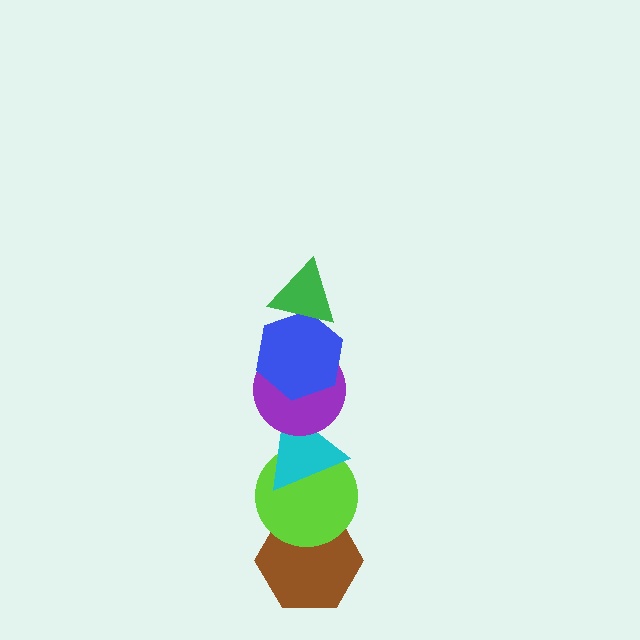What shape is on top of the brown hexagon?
The lime circle is on top of the brown hexagon.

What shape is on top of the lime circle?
The cyan triangle is on top of the lime circle.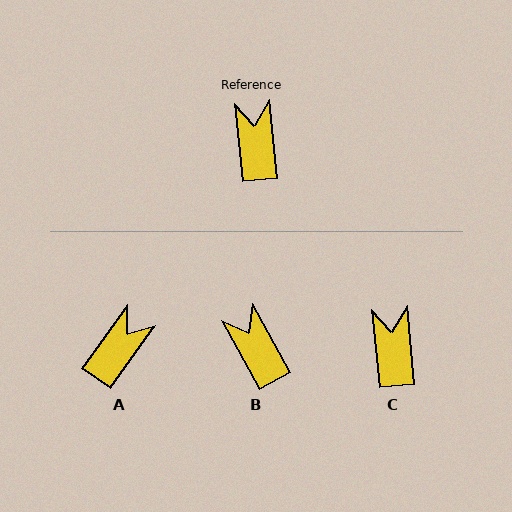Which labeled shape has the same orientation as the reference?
C.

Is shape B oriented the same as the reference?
No, it is off by about 23 degrees.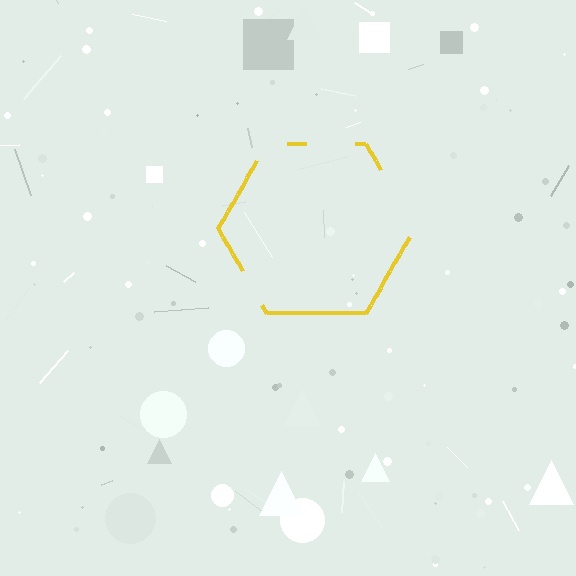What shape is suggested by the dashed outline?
The dashed outline suggests a hexagon.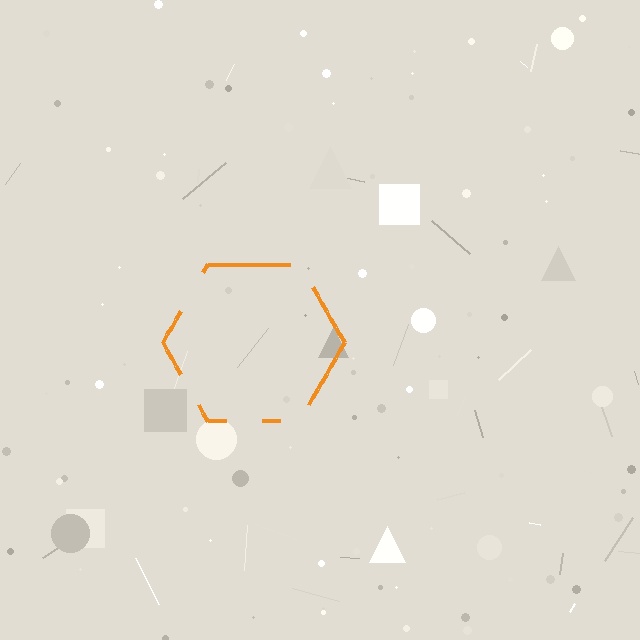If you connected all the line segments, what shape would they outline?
They would outline a hexagon.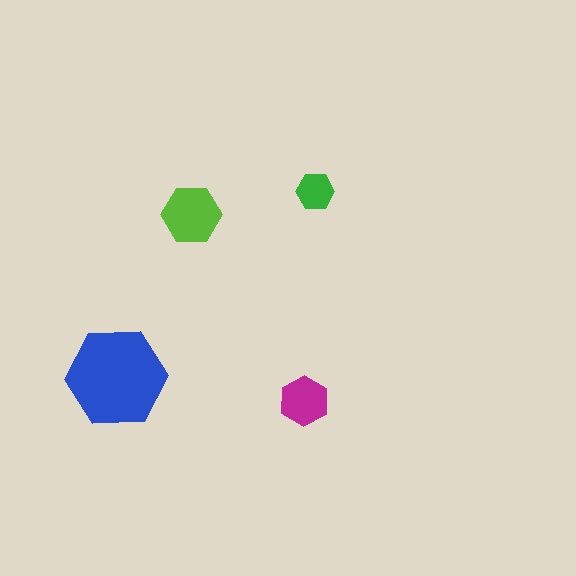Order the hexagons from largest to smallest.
the blue one, the lime one, the magenta one, the green one.